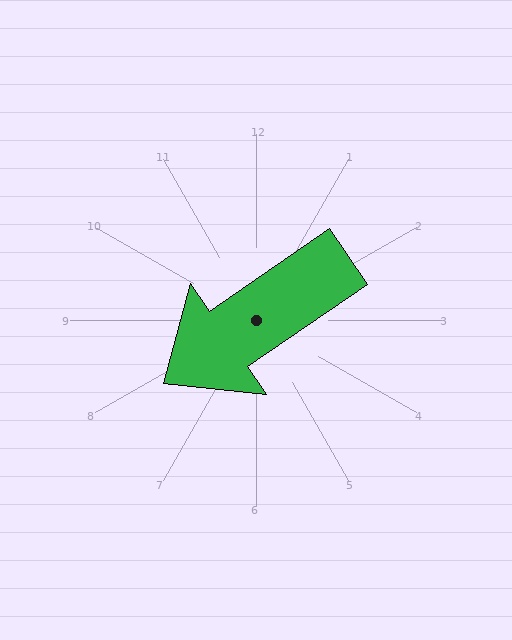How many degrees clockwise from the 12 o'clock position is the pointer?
Approximately 236 degrees.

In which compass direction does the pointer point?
Southwest.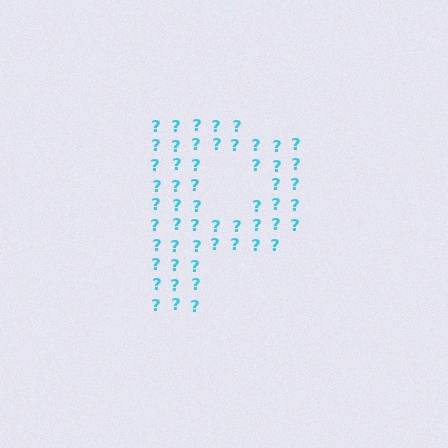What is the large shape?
The large shape is the letter P.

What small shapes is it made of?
It is made of small question marks.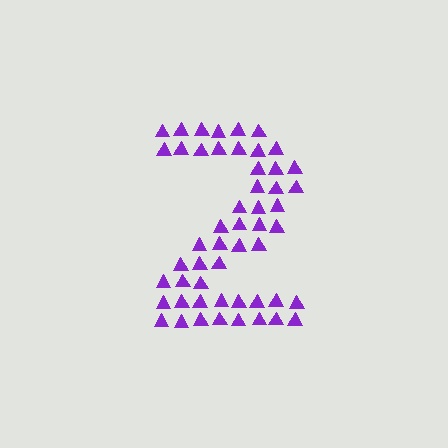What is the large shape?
The large shape is the digit 2.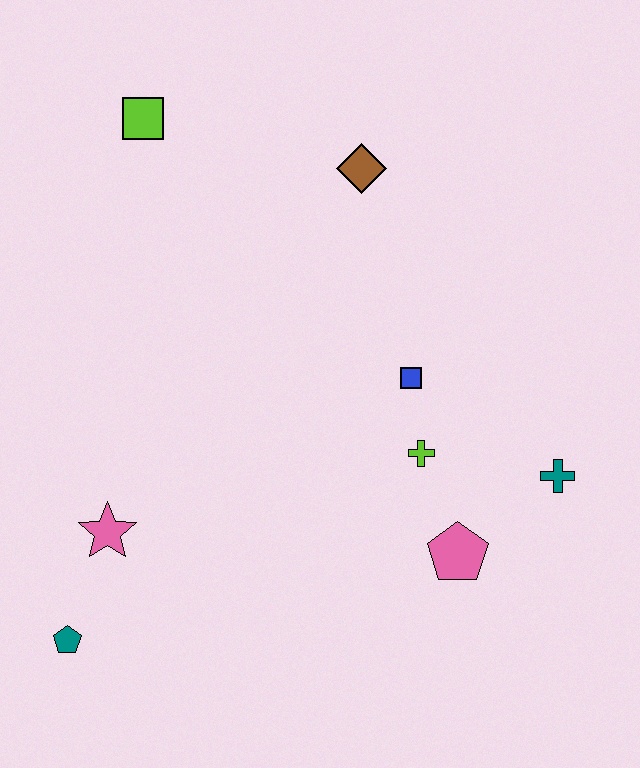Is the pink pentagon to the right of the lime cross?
Yes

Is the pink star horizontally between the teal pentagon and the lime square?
Yes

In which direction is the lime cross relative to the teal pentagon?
The lime cross is to the right of the teal pentagon.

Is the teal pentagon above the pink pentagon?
No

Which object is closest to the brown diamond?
The blue square is closest to the brown diamond.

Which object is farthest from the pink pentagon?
The lime square is farthest from the pink pentagon.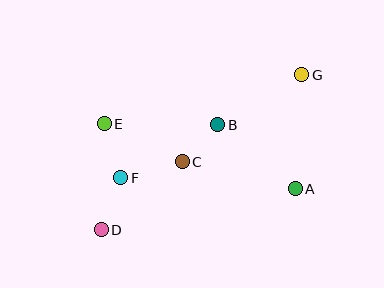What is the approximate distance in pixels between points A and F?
The distance between A and F is approximately 175 pixels.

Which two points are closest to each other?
Points B and C are closest to each other.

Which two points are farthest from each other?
Points D and G are farthest from each other.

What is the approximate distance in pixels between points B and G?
The distance between B and G is approximately 98 pixels.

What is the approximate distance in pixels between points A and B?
The distance between A and B is approximately 101 pixels.